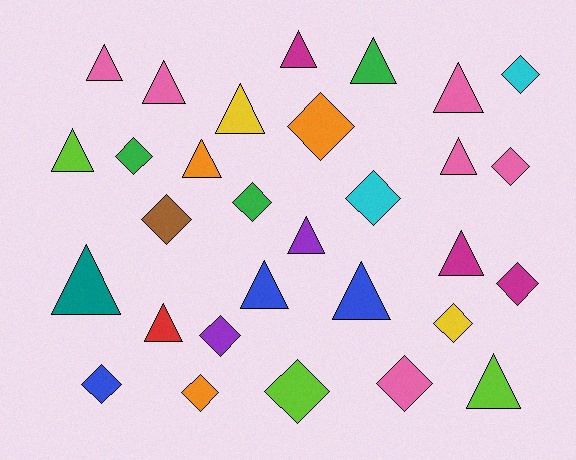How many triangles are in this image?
There are 16 triangles.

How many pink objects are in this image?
There are 6 pink objects.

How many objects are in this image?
There are 30 objects.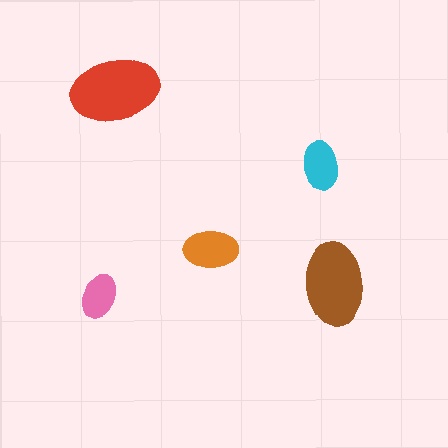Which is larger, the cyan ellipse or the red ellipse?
The red one.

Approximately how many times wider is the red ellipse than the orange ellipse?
About 1.5 times wider.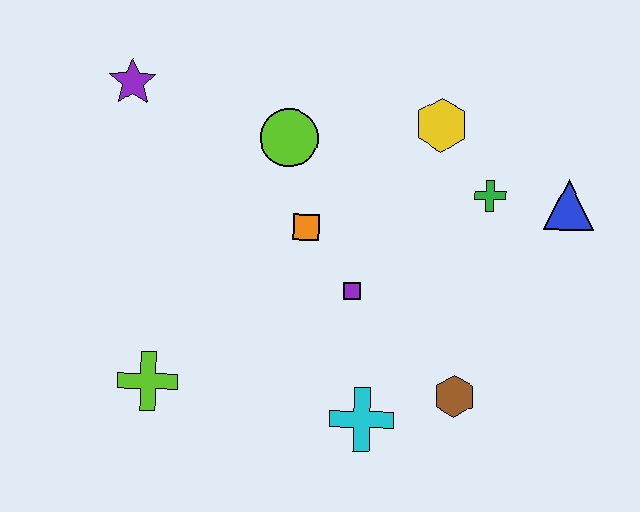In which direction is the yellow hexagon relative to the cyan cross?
The yellow hexagon is above the cyan cross.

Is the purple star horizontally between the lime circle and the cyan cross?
No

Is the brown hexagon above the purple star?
No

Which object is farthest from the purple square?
The purple star is farthest from the purple square.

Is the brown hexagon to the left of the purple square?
No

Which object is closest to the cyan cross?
The brown hexagon is closest to the cyan cross.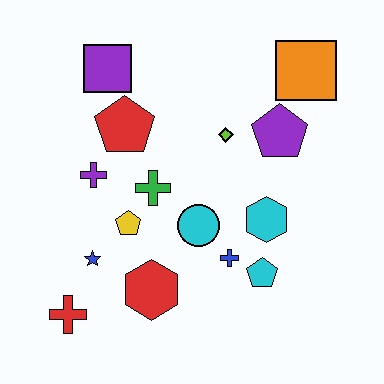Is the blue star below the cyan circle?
Yes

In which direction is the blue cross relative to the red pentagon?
The blue cross is below the red pentagon.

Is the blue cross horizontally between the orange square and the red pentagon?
Yes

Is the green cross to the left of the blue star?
No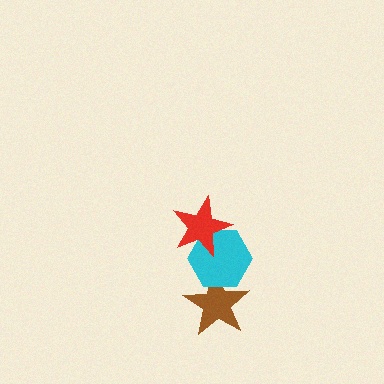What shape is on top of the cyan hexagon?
The red star is on top of the cyan hexagon.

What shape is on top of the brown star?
The cyan hexagon is on top of the brown star.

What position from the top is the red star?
The red star is 1st from the top.